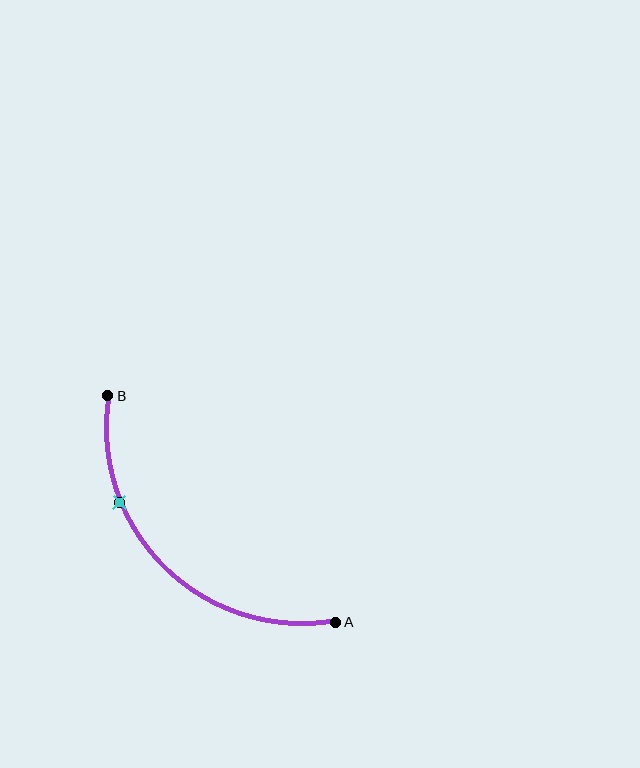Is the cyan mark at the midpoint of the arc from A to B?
No. The cyan mark lies on the arc but is closer to endpoint B. The arc midpoint would be at the point on the curve equidistant along the arc from both A and B.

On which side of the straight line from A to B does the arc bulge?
The arc bulges below and to the left of the straight line connecting A and B.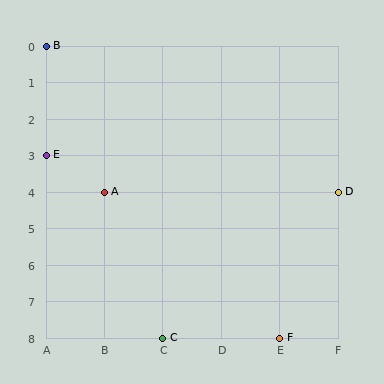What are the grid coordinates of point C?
Point C is at grid coordinates (C, 8).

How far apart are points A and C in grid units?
Points A and C are 1 column and 4 rows apart (about 4.1 grid units diagonally).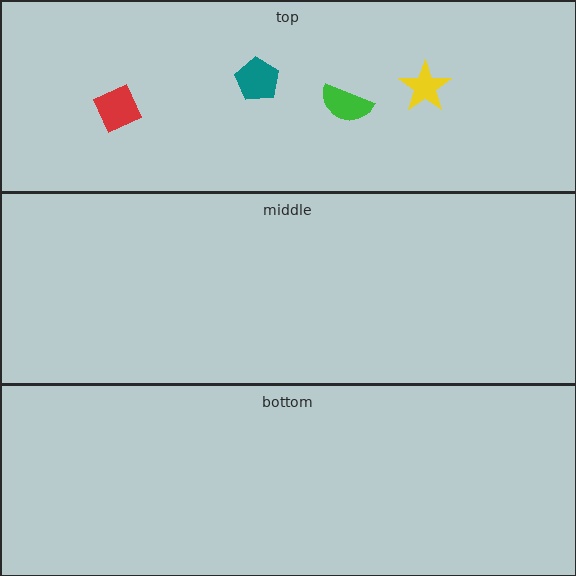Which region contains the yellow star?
The top region.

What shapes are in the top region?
The green semicircle, the red diamond, the teal pentagon, the yellow star.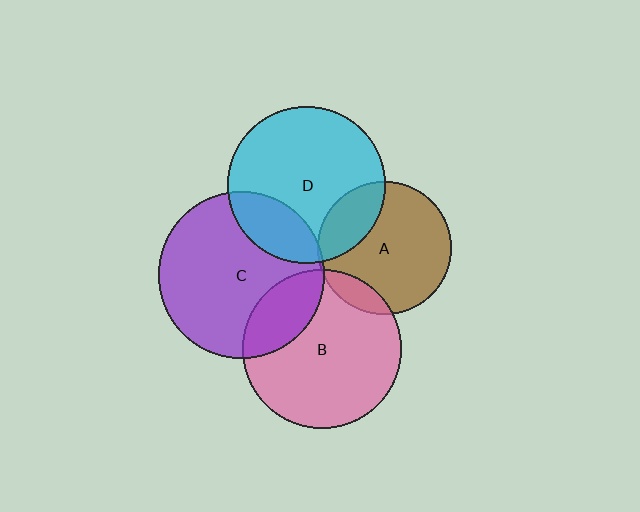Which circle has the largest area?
Circle C (purple).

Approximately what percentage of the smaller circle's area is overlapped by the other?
Approximately 25%.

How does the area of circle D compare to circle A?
Approximately 1.4 times.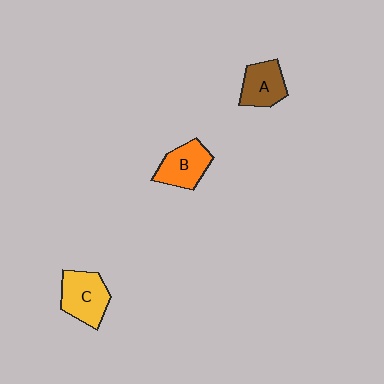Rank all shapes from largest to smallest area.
From largest to smallest: C (yellow), B (orange), A (brown).